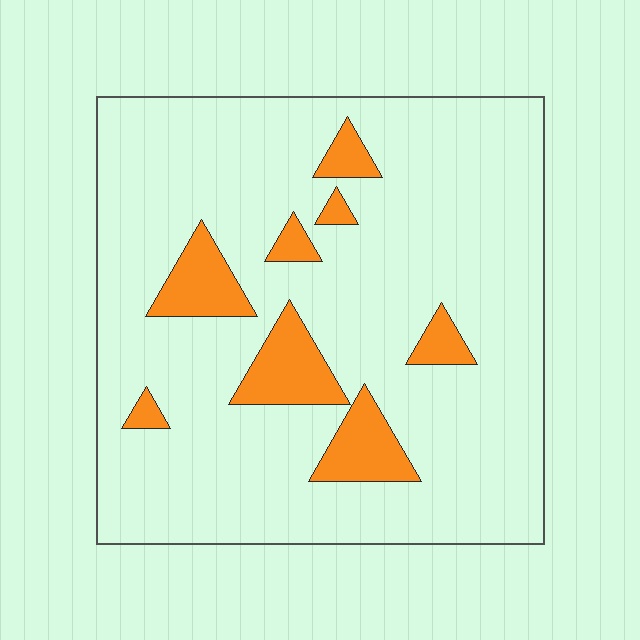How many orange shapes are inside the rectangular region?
8.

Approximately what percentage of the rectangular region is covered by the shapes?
Approximately 15%.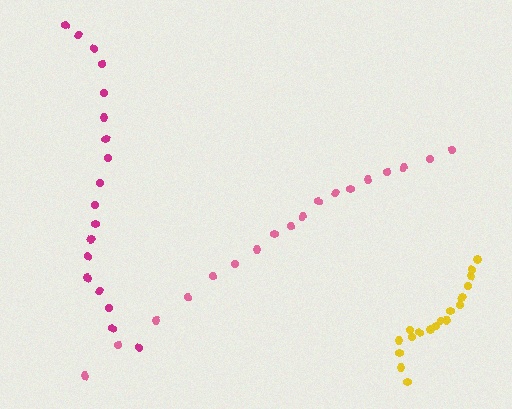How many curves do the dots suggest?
There are 3 distinct paths.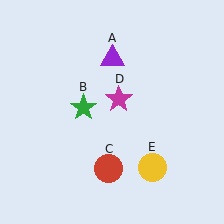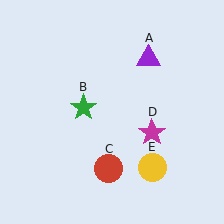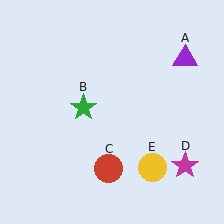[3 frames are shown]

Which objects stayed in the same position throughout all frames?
Green star (object B) and red circle (object C) and yellow circle (object E) remained stationary.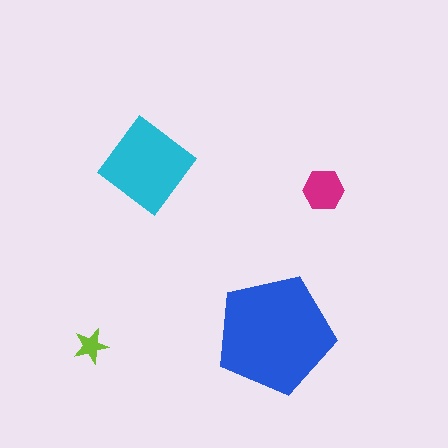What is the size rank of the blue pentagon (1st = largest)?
1st.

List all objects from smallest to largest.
The lime star, the magenta hexagon, the cyan diamond, the blue pentagon.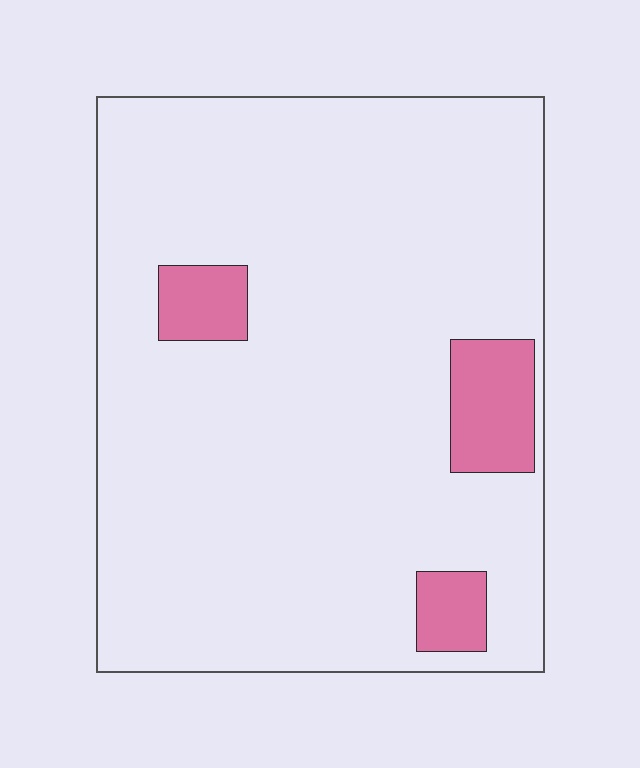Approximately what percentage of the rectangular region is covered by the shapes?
Approximately 10%.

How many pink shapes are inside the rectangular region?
3.